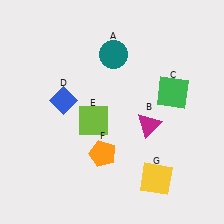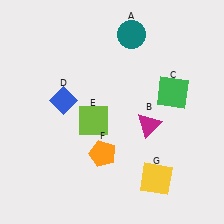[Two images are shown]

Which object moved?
The teal circle (A) moved up.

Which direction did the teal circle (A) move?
The teal circle (A) moved up.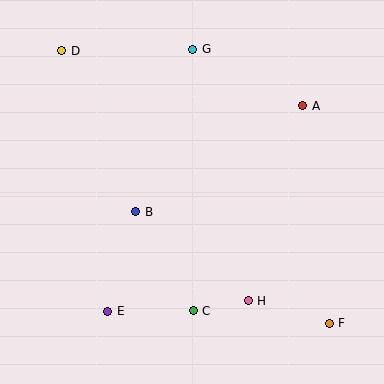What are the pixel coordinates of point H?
Point H is at (248, 301).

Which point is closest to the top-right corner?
Point A is closest to the top-right corner.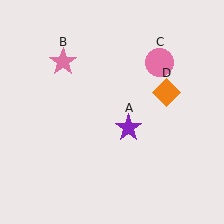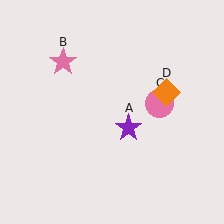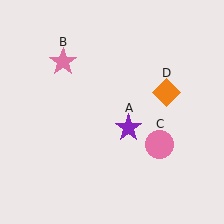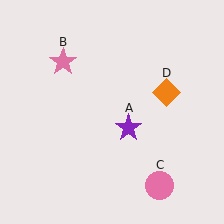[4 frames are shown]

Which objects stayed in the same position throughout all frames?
Purple star (object A) and pink star (object B) and orange diamond (object D) remained stationary.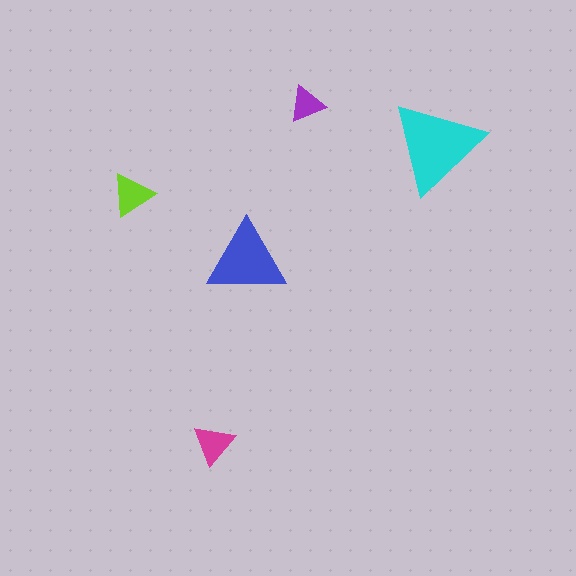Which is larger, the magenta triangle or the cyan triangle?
The cyan one.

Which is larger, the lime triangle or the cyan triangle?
The cyan one.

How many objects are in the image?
There are 5 objects in the image.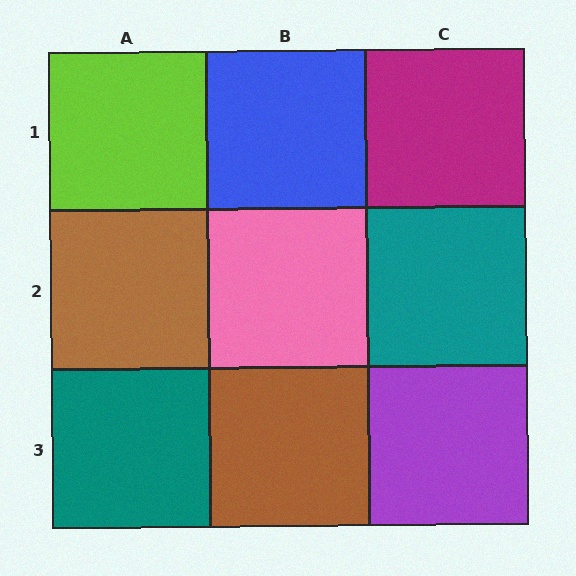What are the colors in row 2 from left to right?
Brown, pink, teal.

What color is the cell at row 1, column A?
Lime.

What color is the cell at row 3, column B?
Brown.